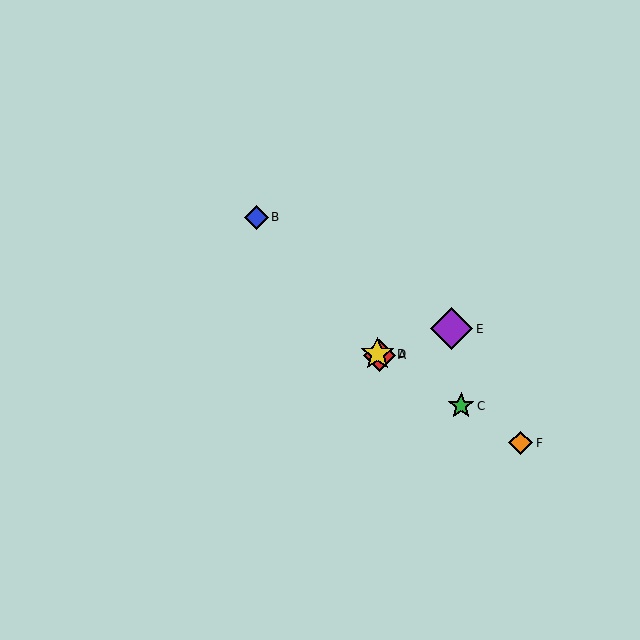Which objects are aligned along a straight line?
Objects A, C, D, F are aligned along a straight line.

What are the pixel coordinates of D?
Object D is at (377, 354).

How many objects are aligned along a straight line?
4 objects (A, C, D, F) are aligned along a straight line.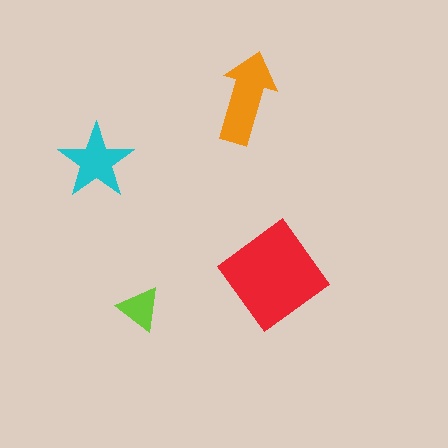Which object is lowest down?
The lime triangle is bottommost.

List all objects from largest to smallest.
The red diamond, the orange arrow, the cyan star, the lime triangle.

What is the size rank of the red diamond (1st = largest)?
1st.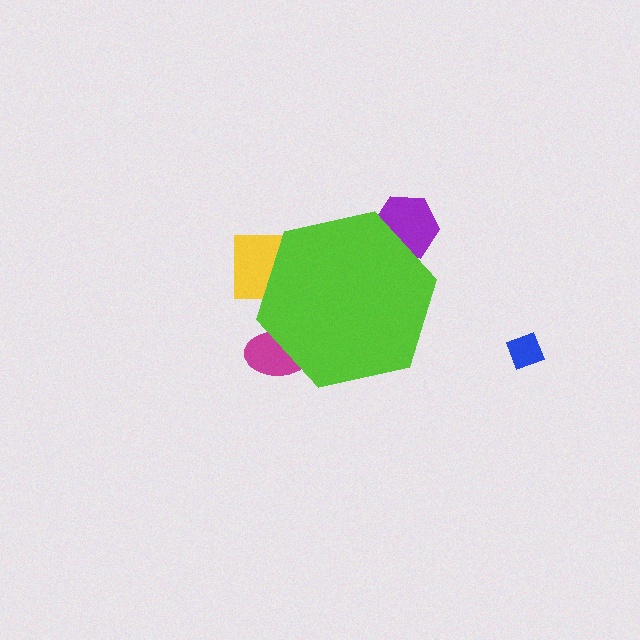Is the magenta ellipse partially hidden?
Yes, the magenta ellipse is partially hidden behind the lime hexagon.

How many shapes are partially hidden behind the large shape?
3 shapes are partially hidden.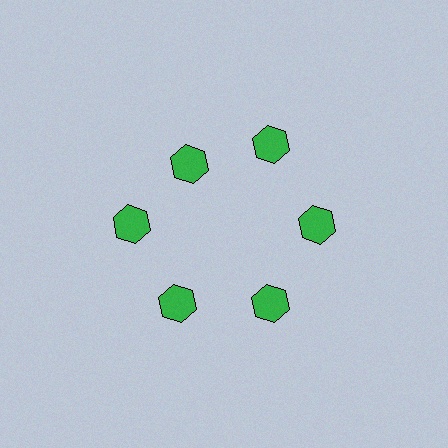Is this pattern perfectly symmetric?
No. The 6 green hexagons are arranged in a ring, but one element near the 11 o'clock position is pulled inward toward the center, breaking the 6-fold rotational symmetry.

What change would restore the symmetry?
The symmetry would be restored by moving it outward, back onto the ring so that all 6 hexagons sit at equal angles and equal distance from the center.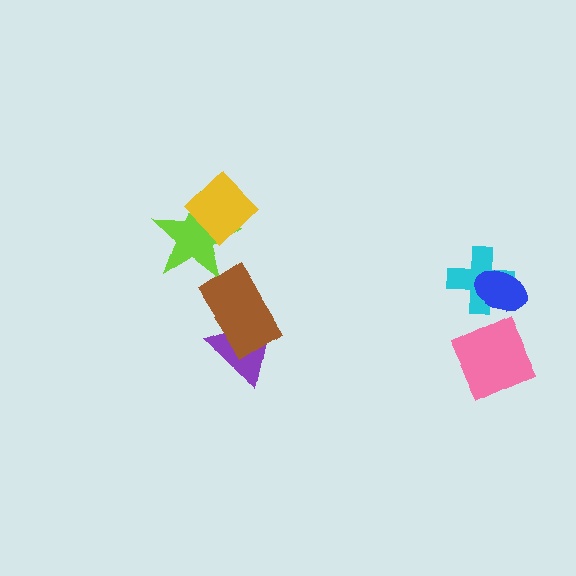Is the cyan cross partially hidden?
Yes, it is partially covered by another shape.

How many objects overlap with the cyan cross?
1 object overlaps with the cyan cross.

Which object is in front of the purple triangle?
The brown rectangle is in front of the purple triangle.